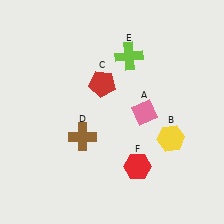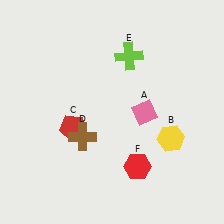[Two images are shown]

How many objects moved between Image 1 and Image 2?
1 object moved between the two images.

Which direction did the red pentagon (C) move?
The red pentagon (C) moved down.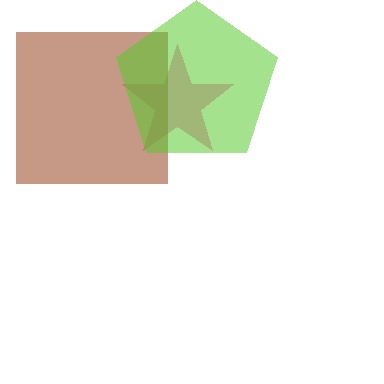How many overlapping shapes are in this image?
There are 3 overlapping shapes in the image.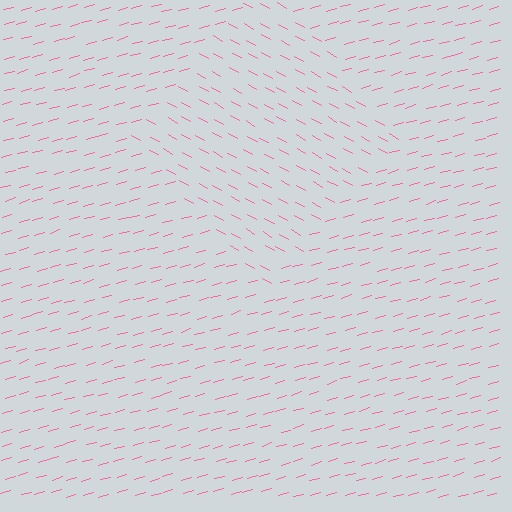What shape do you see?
I see a diamond.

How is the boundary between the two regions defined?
The boundary is defined purely by a change in line orientation (approximately 45 degrees difference). All lines are the same color and thickness.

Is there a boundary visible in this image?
Yes, there is a texture boundary formed by a change in line orientation.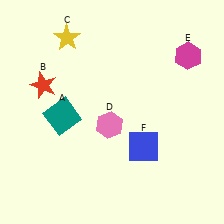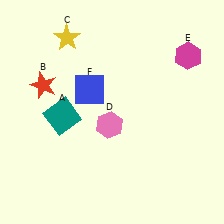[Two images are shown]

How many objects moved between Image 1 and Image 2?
1 object moved between the two images.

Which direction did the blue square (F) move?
The blue square (F) moved up.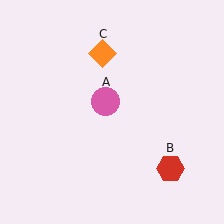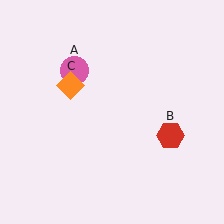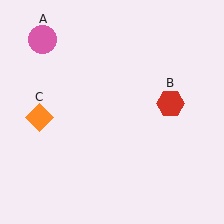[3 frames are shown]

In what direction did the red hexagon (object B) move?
The red hexagon (object B) moved up.